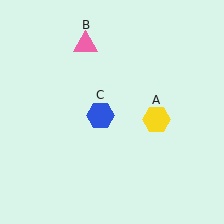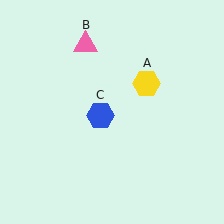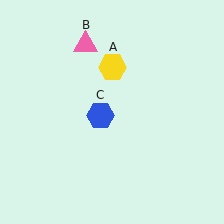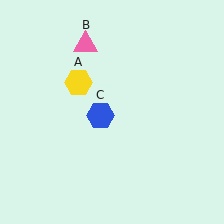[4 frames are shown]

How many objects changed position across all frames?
1 object changed position: yellow hexagon (object A).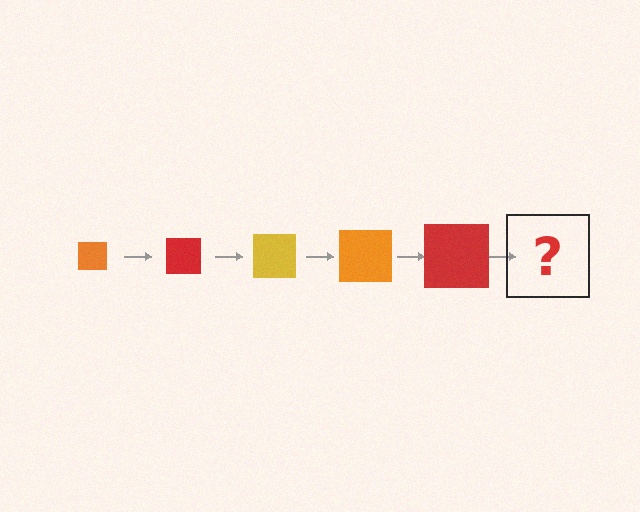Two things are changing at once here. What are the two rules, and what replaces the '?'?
The two rules are that the square grows larger each step and the color cycles through orange, red, and yellow. The '?' should be a yellow square, larger than the previous one.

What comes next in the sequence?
The next element should be a yellow square, larger than the previous one.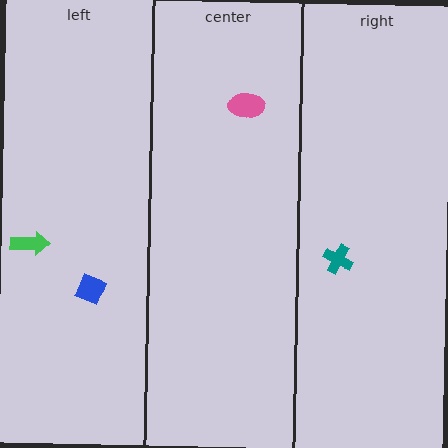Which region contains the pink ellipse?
The center region.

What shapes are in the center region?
The pink ellipse.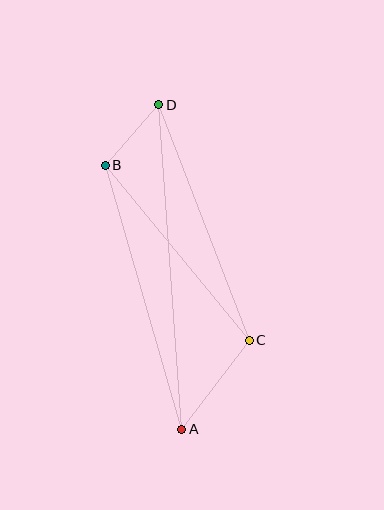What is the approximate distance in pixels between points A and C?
The distance between A and C is approximately 111 pixels.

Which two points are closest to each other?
Points B and D are closest to each other.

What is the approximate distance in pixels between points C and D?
The distance between C and D is approximately 252 pixels.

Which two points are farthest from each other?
Points A and D are farthest from each other.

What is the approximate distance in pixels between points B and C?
The distance between B and C is approximately 227 pixels.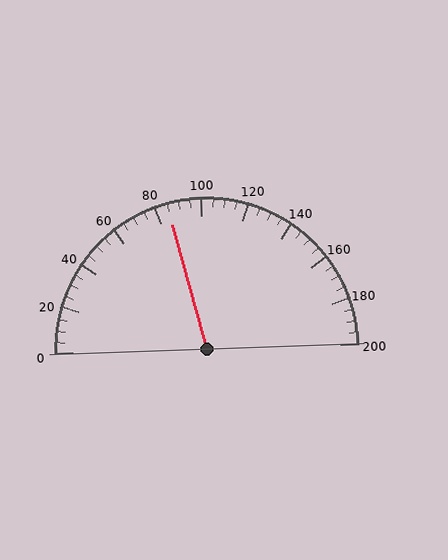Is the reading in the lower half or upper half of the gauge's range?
The reading is in the lower half of the range (0 to 200).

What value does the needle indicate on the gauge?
The needle indicates approximately 85.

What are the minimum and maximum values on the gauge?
The gauge ranges from 0 to 200.